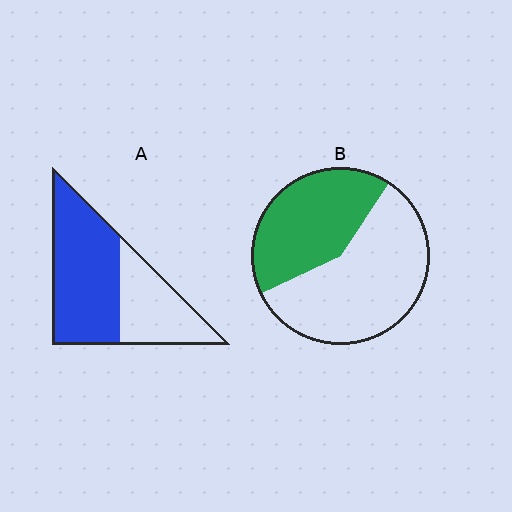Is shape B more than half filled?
No.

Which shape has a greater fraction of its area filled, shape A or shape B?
Shape A.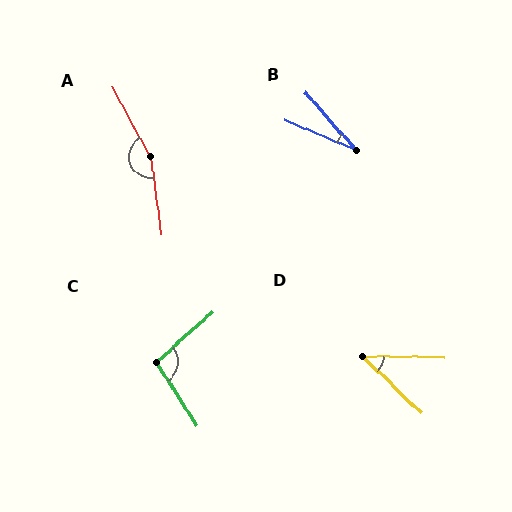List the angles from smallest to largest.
B (26°), D (43°), C (99°), A (160°).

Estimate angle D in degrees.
Approximately 43 degrees.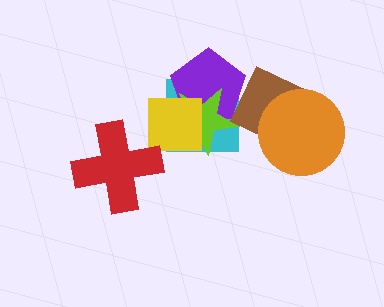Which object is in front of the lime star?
The yellow square is in front of the lime star.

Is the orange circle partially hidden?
No, no other shape covers it.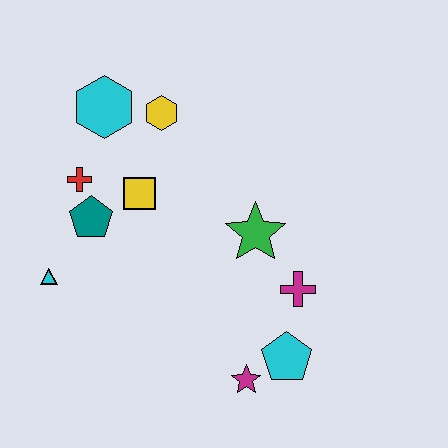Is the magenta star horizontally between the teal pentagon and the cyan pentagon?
Yes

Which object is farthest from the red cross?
The cyan pentagon is farthest from the red cross.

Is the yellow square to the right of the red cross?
Yes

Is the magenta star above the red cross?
No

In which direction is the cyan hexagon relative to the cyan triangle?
The cyan hexagon is above the cyan triangle.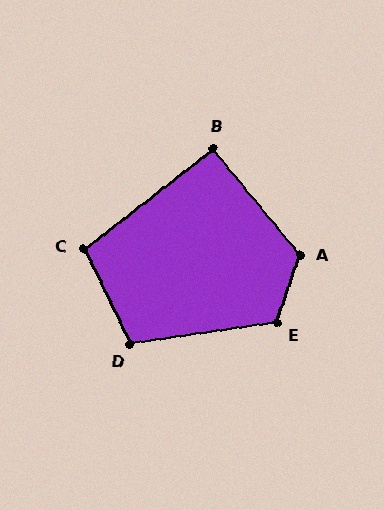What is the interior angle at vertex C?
Approximately 102 degrees (obtuse).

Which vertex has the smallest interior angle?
B, at approximately 92 degrees.